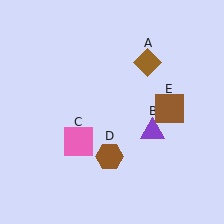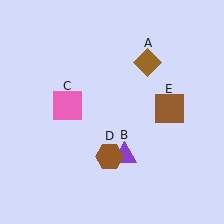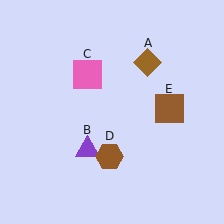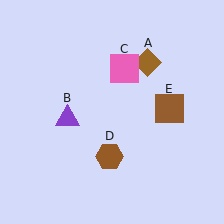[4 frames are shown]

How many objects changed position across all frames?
2 objects changed position: purple triangle (object B), pink square (object C).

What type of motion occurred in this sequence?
The purple triangle (object B), pink square (object C) rotated clockwise around the center of the scene.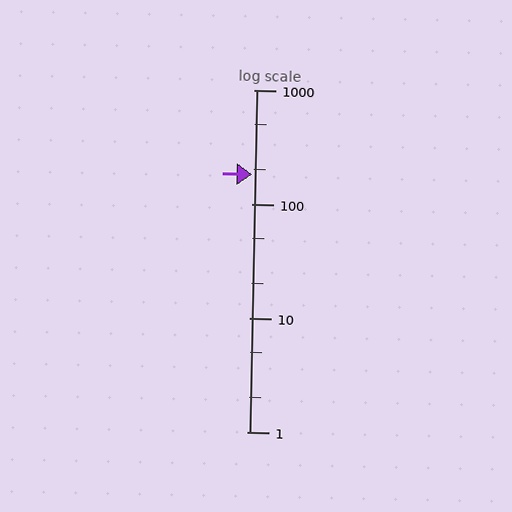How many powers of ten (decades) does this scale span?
The scale spans 3 decades, from 1 to 1000.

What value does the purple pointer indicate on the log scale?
The pointer indicates approximately 180.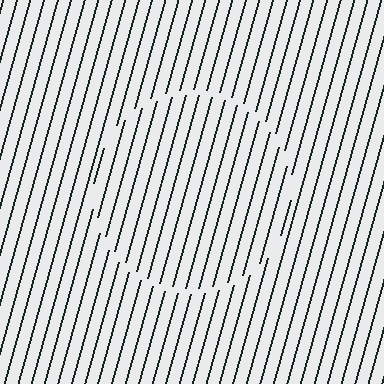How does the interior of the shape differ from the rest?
The interior of the shape contains the same grating, shifted by half a period — the contour is defined by the phase discontinuity where line-ends from the inner and outer gratings abut.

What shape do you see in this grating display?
An illusory circle. The interior of the shape contains the same grating, shifted by half a period — the contour is defined by the phase discontinuity where line-ends from the inner and outer gratings abut.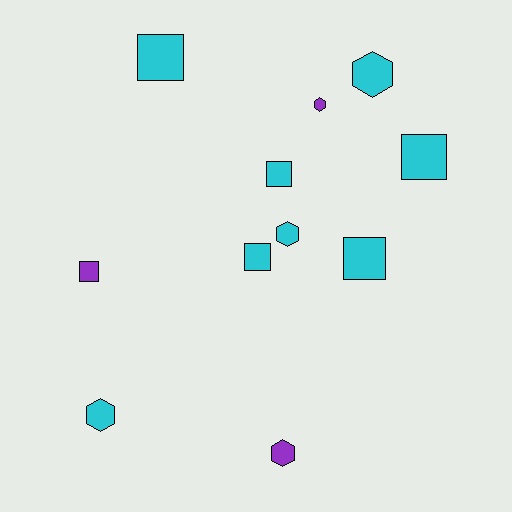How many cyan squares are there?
There are 5 cyan squares.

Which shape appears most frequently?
Square, with 6 objects.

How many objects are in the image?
There are 11 objects.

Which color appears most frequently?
Cyan, with 8 objects.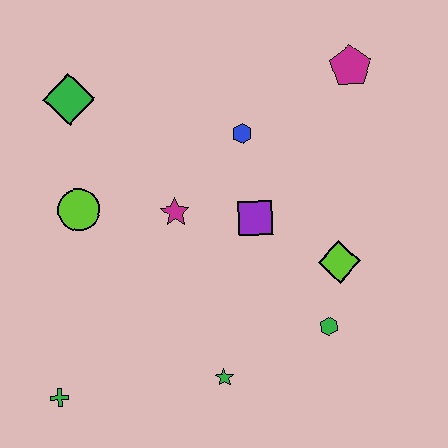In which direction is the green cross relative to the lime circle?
The green cross is below the lime circle.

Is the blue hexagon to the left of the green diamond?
No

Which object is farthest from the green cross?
The magenta pentagon is farthest from the green cross.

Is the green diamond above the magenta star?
Yes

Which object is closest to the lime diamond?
The green hexagon is closest to the lime diamond.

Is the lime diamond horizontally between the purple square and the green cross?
No